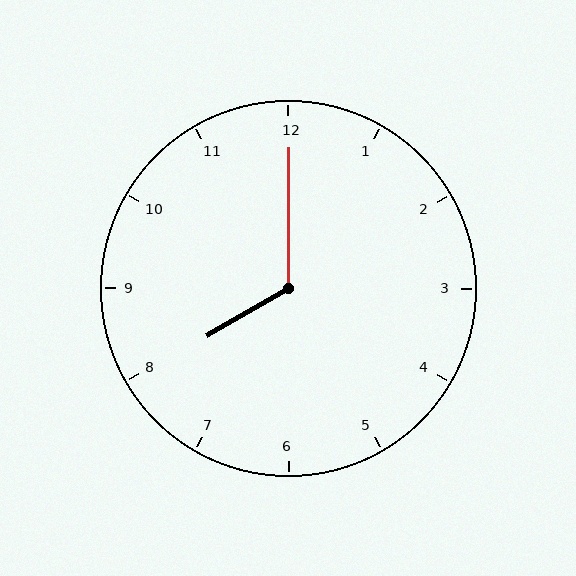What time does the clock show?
8:00.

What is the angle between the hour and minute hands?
Approximately 120 degrees.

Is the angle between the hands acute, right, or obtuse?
It is obtuse.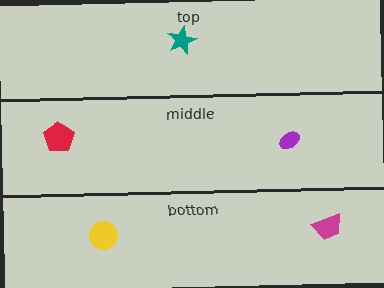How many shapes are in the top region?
1.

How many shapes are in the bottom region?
2.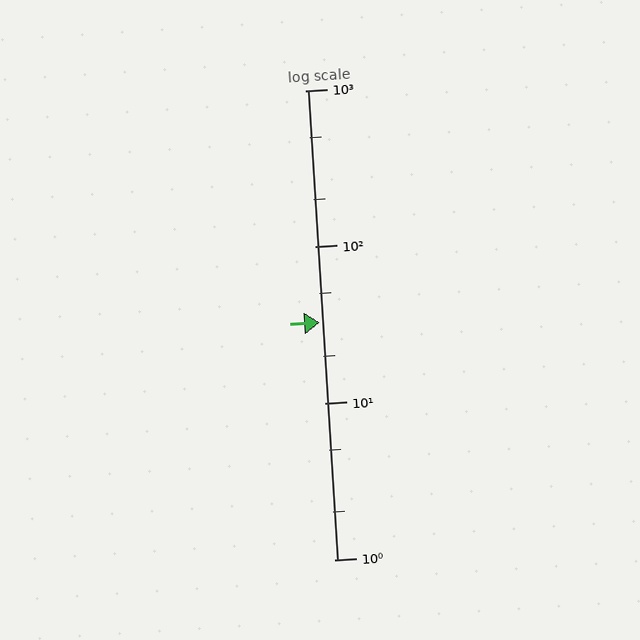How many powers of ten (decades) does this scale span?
The scale spans 3 decades, from 1 to 1000.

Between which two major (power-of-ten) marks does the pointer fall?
The pointer is between 10 and 100.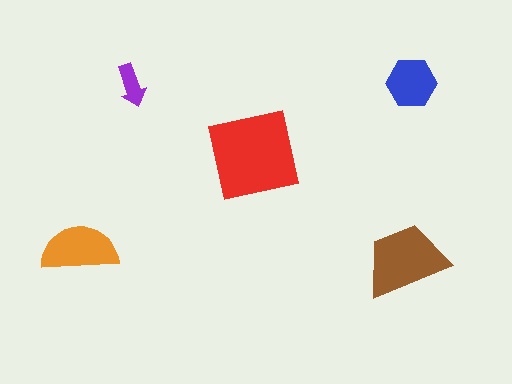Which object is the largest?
The red square.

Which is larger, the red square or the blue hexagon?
The red square.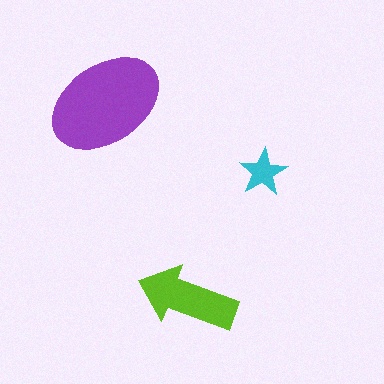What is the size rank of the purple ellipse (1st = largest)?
1st.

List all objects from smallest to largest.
The cyan star, the lime arrow, the purple ellipse.